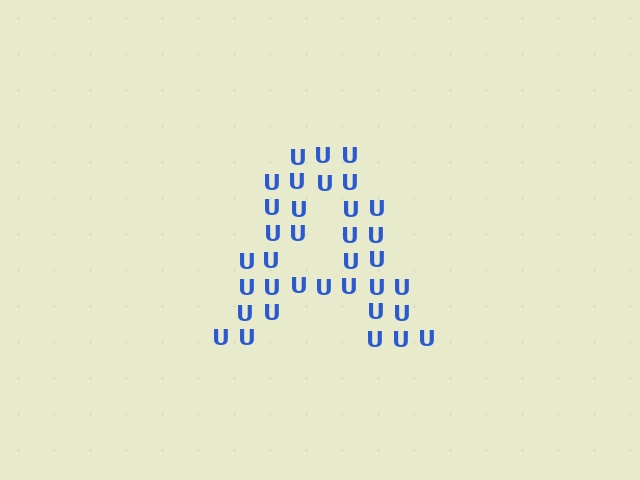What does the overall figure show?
The overall figure shows the letter A.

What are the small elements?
The small elements are letter U's.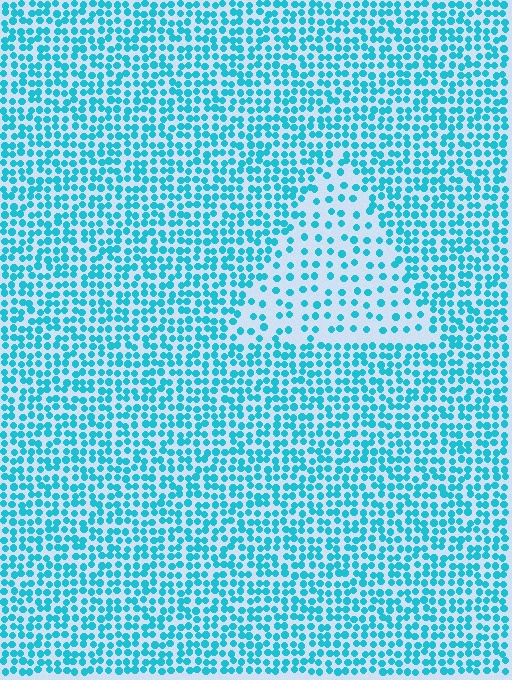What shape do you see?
I see a triangle.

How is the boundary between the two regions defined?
The boundary is defined by a change in element density (approximately 2.2x ratio). All elements are the same color, size, and shape.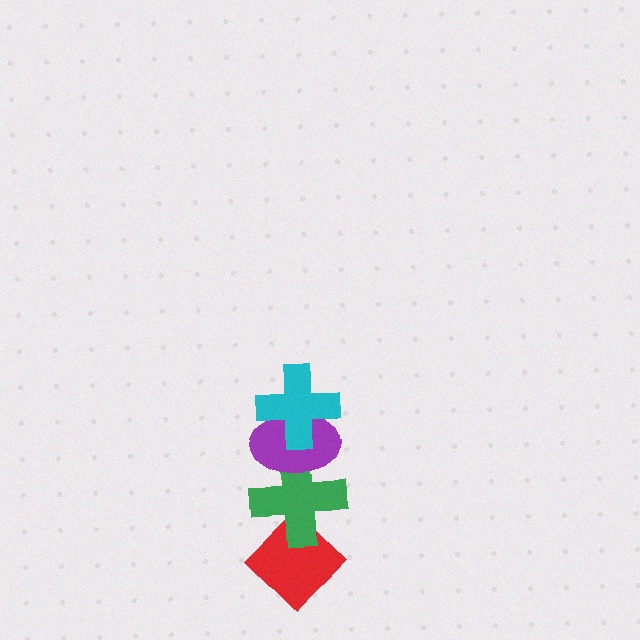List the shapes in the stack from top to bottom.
From top to bottom: the cyan cross, the purple ellipse, the green cross, the red diamond.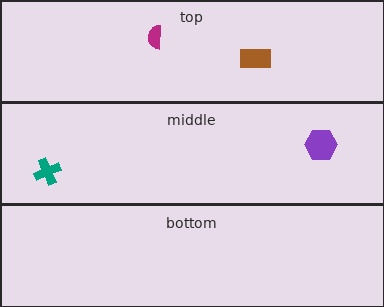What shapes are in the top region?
The magenta semicircle, the brown rectangle.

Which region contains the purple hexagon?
The middle region.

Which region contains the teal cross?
The middle region.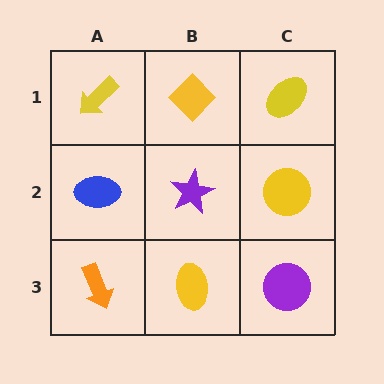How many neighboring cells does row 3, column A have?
2.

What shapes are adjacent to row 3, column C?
A yellow circle (row 2, column C), a yellow ellipse (row 3, column B).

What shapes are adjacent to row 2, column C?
A yellow ellipse (row 1, column C), a purple circle (row 3, column C), a purple star (row 2, column B).